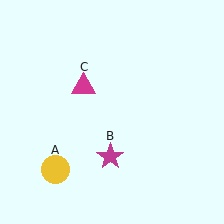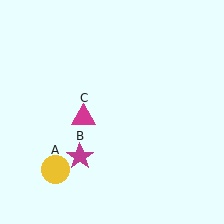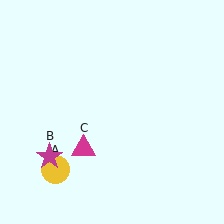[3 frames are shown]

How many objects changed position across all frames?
2 objects changed position: magenta star (object B), magenta triangle (object C).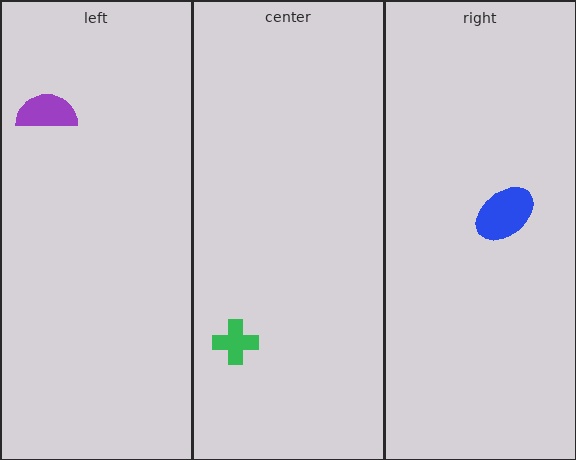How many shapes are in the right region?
1.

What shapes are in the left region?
The purple semicircle.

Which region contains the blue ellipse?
The right region.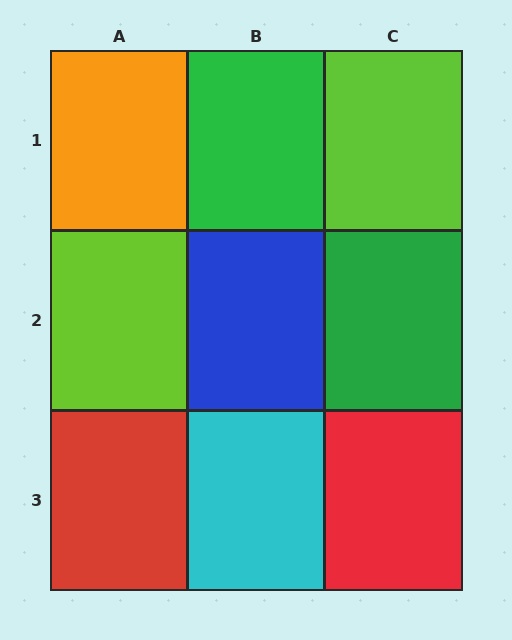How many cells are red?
2 cells are red.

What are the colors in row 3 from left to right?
Red, cyan, red.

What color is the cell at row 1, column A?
Orange.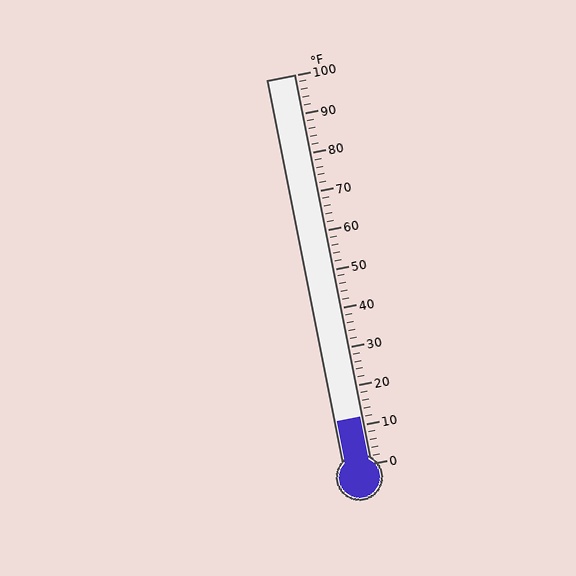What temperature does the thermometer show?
The thermometer shows approximately 12°F.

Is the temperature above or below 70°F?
The temperature is below 70°F.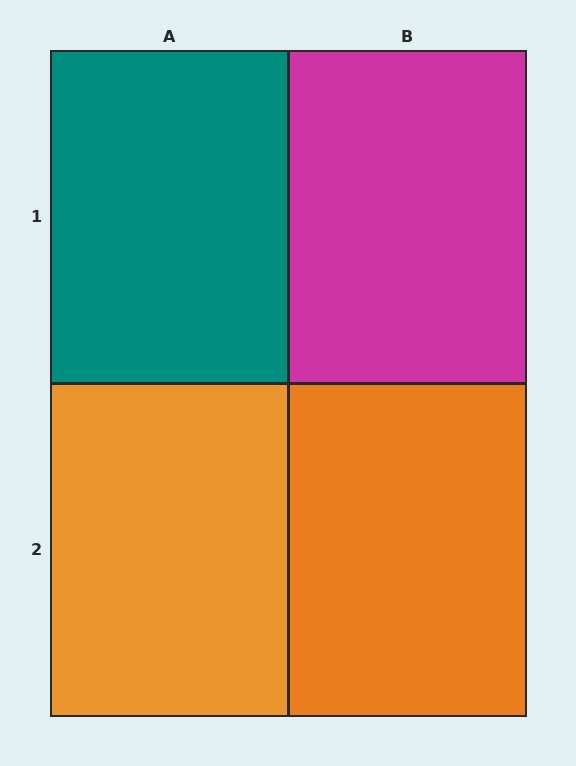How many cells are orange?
2 cells are orange.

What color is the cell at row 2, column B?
Orange.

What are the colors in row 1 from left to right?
Teal, magenta.